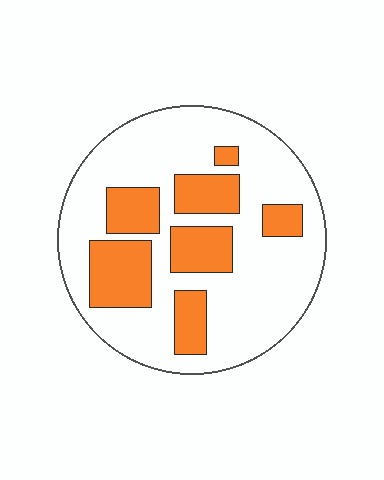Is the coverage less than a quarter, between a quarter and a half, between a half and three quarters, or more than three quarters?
Between a quarter and a half.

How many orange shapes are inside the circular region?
7.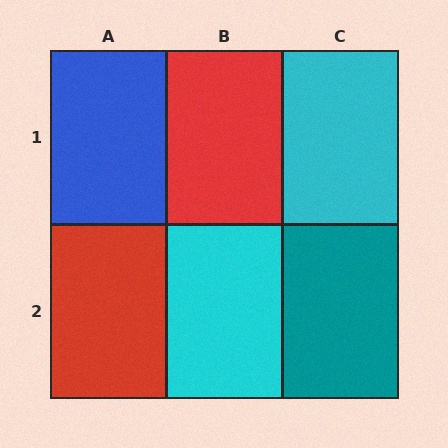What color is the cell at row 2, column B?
Cyan.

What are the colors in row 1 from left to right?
Blue, red, cyan.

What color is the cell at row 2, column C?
Teal.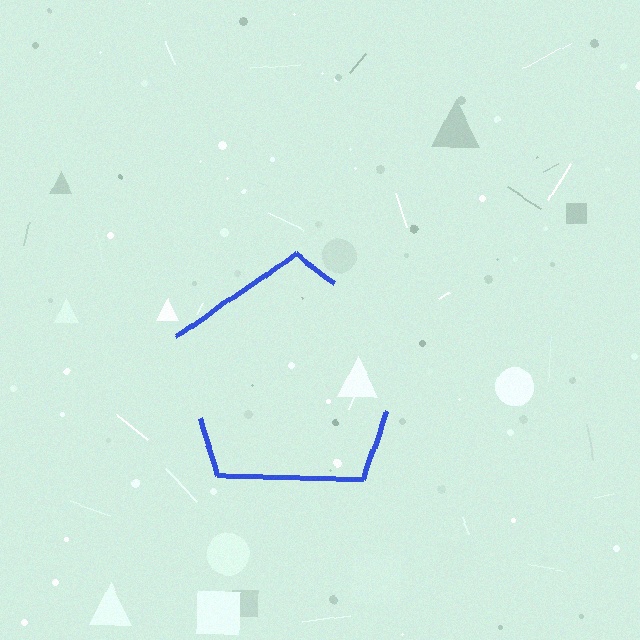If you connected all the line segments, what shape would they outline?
They would outline a pentagon.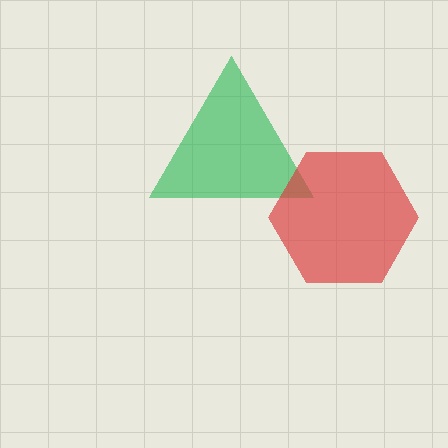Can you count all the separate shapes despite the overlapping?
Yes, there are 2 separate shapes.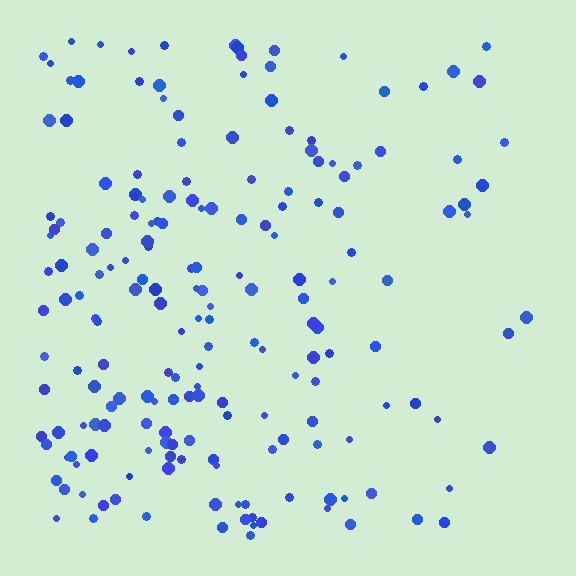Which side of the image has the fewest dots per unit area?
The right.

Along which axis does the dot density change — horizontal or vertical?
Horizontal.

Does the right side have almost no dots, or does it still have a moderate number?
Still a moderate number, just noticeably fewer than the left.